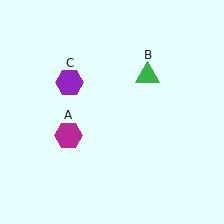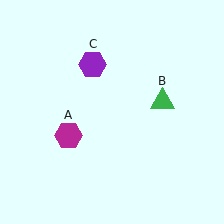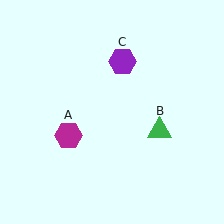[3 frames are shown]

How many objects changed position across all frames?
2 objects changed position: green triangle (object B), purple hexagon (object C).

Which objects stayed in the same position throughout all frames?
Magenta hexagon (object A) remained stationary.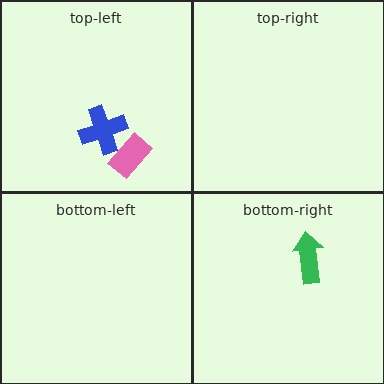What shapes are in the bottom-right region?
The green arrow.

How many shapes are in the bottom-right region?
1.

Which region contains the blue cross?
The top-left region.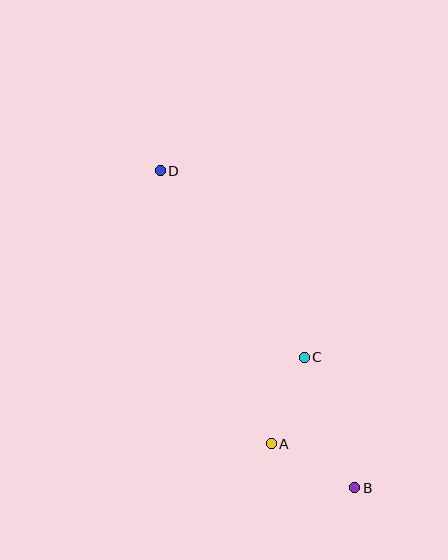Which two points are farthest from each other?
Points B and D are farthest from each other.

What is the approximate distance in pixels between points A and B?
The distance between A and B is approximately 94 pixels.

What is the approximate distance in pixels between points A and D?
The distance between A and D is approximately 294 pixels.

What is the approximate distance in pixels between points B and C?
The distance between B and C is approximately 140 pixels.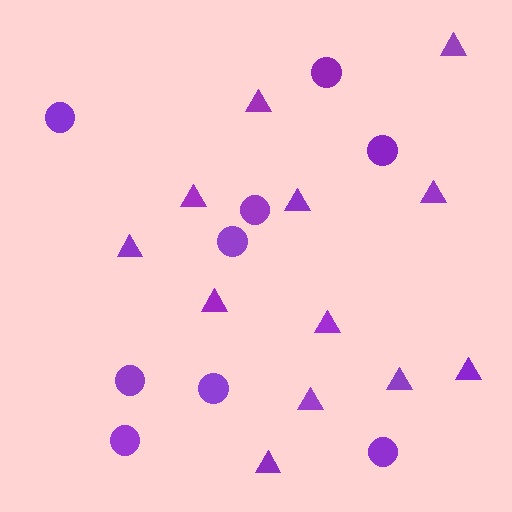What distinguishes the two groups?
There are 2 groups: one group of circles (9) and one group of triangles (12).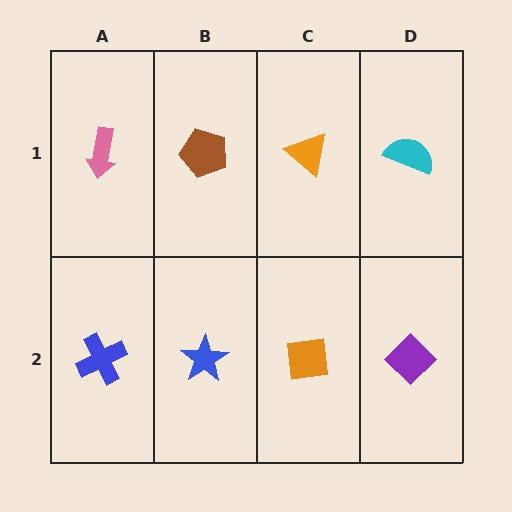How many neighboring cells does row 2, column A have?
2.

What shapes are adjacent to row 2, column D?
A cyan semicircle (row 1, column D), an orange square (row 2, column C).